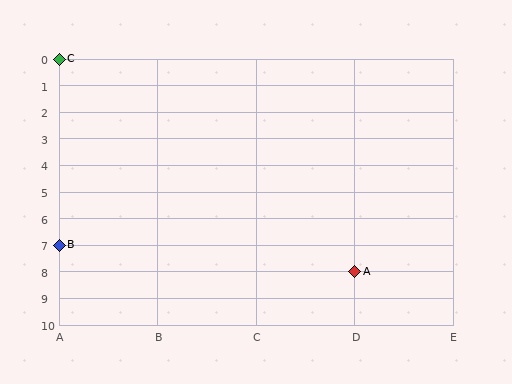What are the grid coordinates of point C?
Point C is at grid coordinates (A, 0).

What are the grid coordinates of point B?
Point B is at grid coordinates (A, 7).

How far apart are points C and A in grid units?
Points C and A are 3 columns and 8 rows apart (about 8.5 grid units diagonally).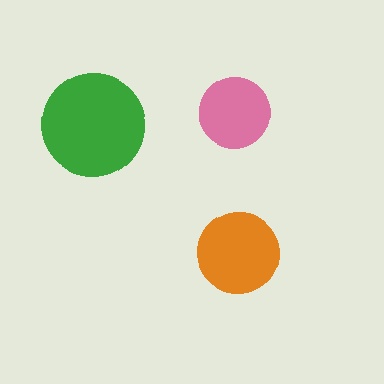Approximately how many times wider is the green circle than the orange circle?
About 1.5 times wider.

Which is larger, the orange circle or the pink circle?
The orange one.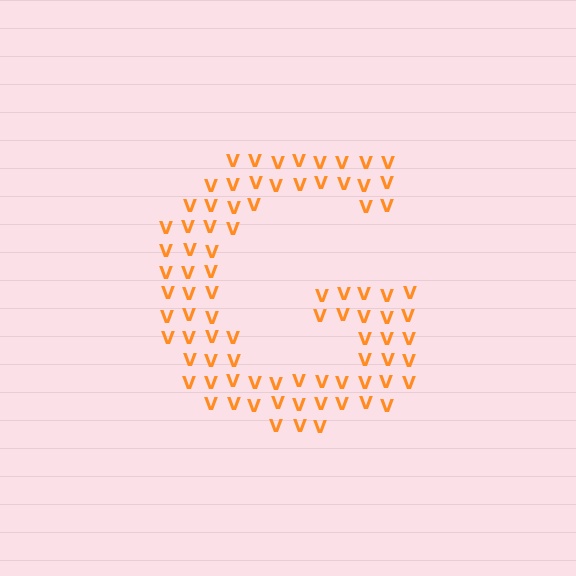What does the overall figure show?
The overall figure shows the letter G.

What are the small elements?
The small elements are letter V's.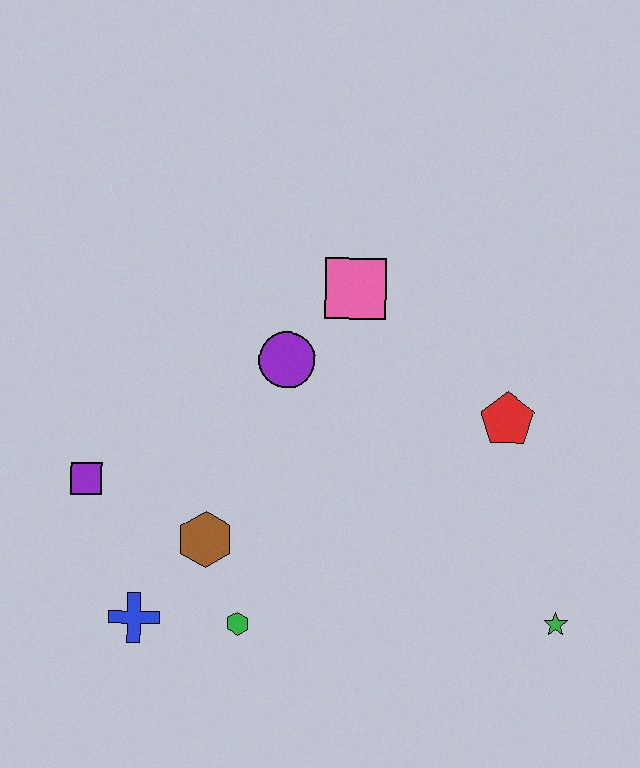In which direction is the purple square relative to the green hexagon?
The purple square is to the left of the green hexagon.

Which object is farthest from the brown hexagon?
The green star is farthest from the brown hexagon.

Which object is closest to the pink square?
The purple circle is closest to the pink square.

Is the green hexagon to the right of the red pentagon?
No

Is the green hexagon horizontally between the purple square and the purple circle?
Yes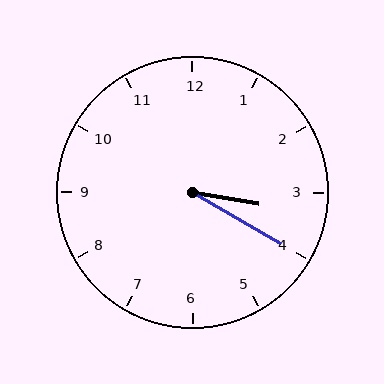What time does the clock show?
3:20.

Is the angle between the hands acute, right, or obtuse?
It is acute.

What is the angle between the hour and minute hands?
Approximately 20 degrees.